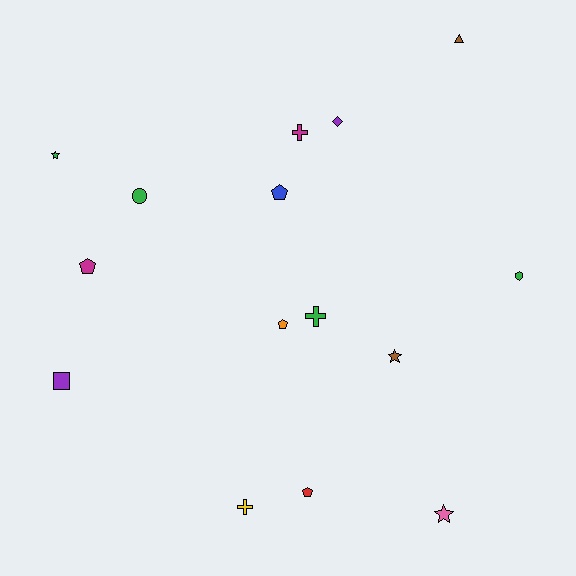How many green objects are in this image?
There are 4 green objects.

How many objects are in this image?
There are 15 objects.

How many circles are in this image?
There is 1 circle.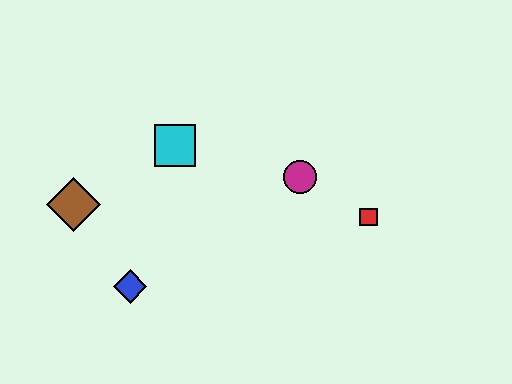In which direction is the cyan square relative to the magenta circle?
The cyan square is to the left of the magenta circle.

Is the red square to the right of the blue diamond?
Yes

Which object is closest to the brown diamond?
The blue diamond is closest to the brown diamond.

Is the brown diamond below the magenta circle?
Yes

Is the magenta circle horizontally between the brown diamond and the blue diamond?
No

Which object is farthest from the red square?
The brown diamond is farthest from the red square.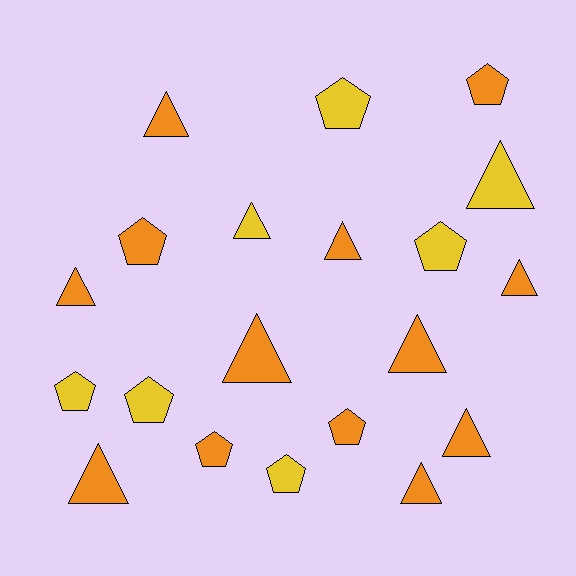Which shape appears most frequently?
Triangle, with 11 objects.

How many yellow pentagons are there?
There are 5 yellow pentagons.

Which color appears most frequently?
Orange, with 13 objects.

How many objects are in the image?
There are 20 objects.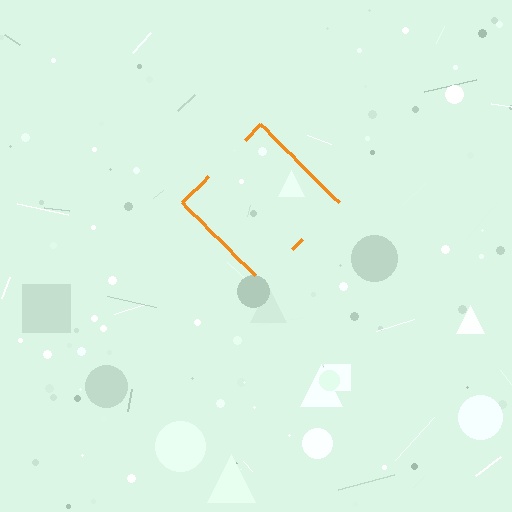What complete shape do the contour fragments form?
The contour fragments form a diamond.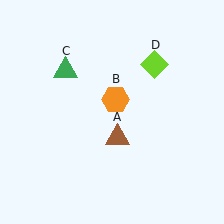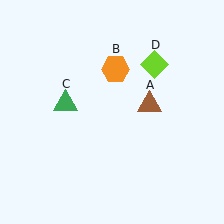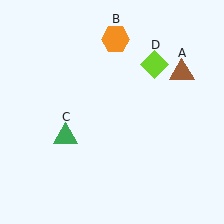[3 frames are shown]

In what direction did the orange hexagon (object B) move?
The orange hexagon (object B) moved up.